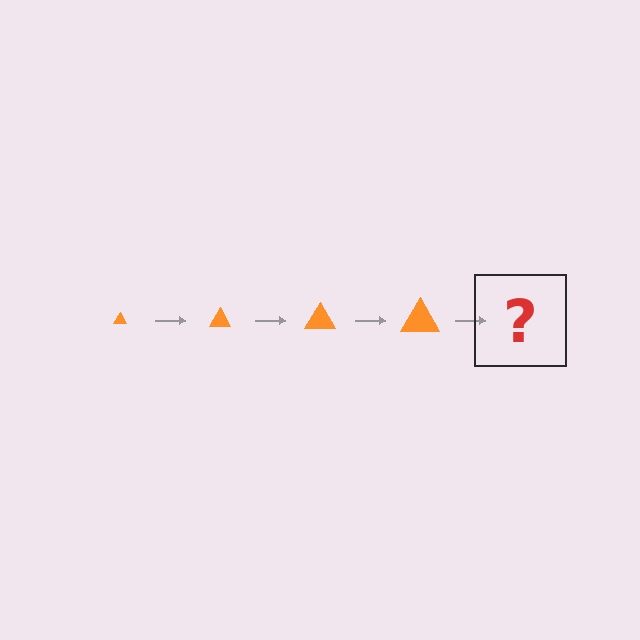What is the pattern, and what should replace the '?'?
The pattern is that the triangle gets progressively larger each step. The '?' should be an orange triangle, larger than the previous one.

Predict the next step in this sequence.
The next step is an orange triangle, larger than the previous one.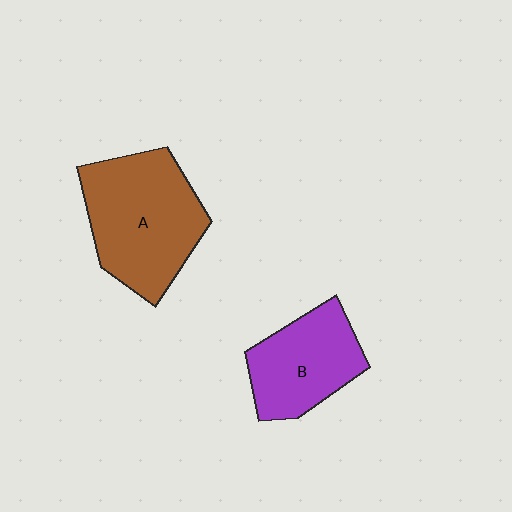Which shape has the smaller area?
Shape B (purple).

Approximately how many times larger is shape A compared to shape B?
Approximately 1.4 times.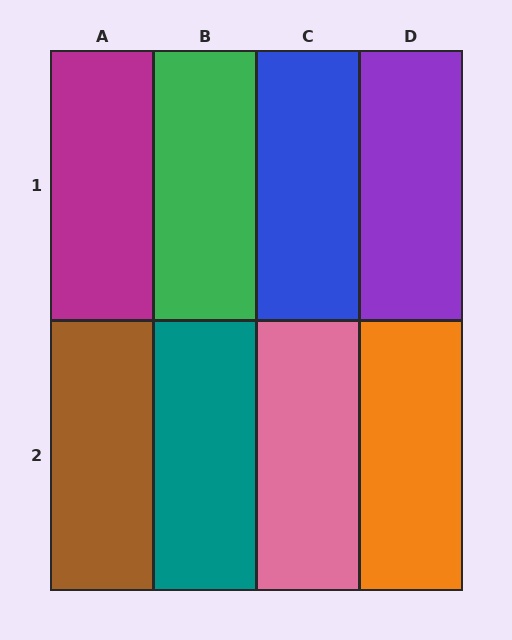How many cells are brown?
1 cell is brown.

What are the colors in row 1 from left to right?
Magenta, green, blue, purple.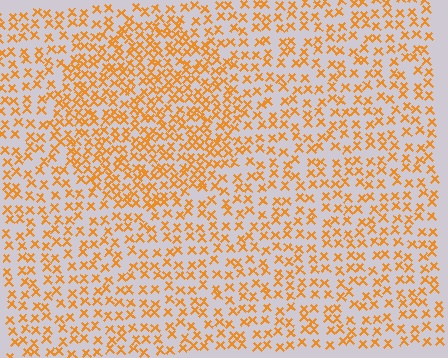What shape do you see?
I see a circle.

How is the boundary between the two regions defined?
The boundary is defined by a change in element density (approximately 1.7x ratio). All elements are the same color, size, and shape.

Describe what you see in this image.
The image contains small orange elements arranged at two different densities. A circle-shaped region is visible where the elements are more densely packed than the surrounding area.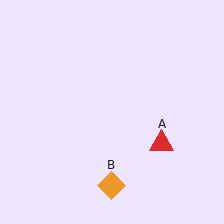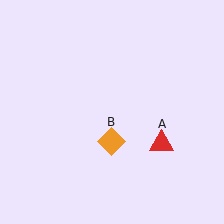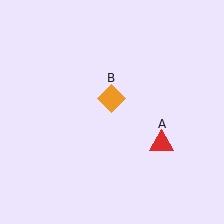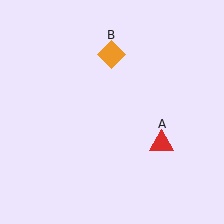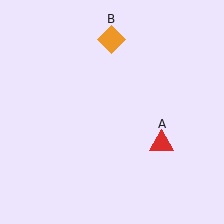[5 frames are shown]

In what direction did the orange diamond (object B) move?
The orange diamond (object B) moved up.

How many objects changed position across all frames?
1 object changed position: orange diamond (object B).